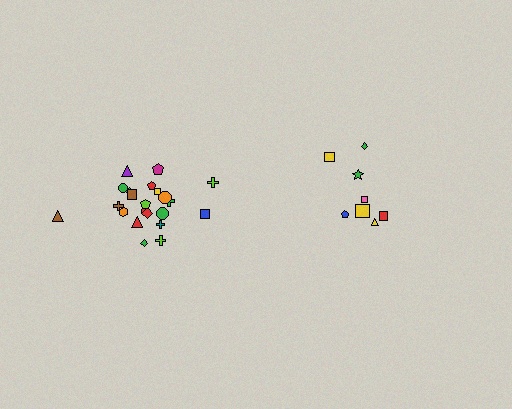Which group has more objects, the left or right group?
The left group.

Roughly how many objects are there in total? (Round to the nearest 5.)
Roughly 30 objects in total.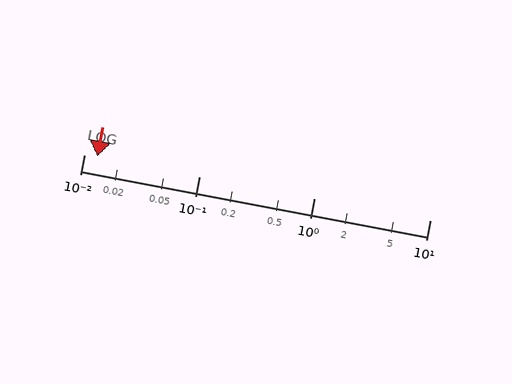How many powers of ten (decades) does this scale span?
The scale spans 3 decades, from 0.01 to 10.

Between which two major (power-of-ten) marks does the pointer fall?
The pointer is between 0.01 and 0.1.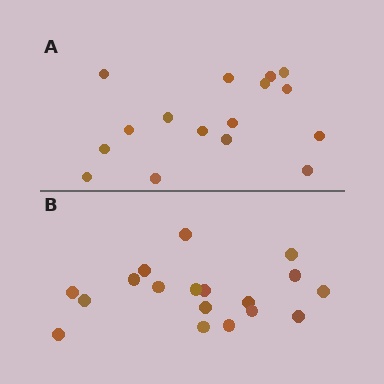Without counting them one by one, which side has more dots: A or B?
Region B (the bottom region) has more dots.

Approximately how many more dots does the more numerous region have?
Region B has just a few more — roughly 2 or 3 more dots than region A.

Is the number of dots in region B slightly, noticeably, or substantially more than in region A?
Region B has only slightly more — the two regions are fairly close. The ratio is roughly 1.1 to 1.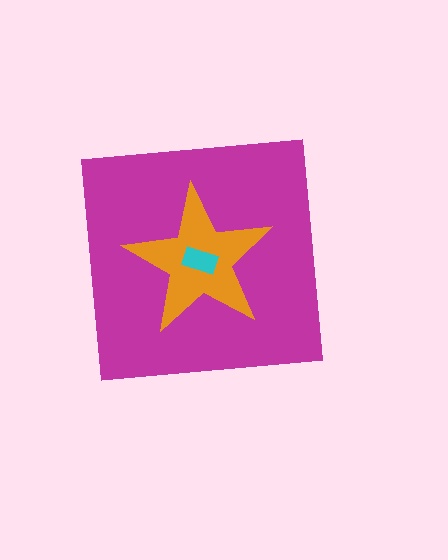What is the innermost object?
The cyan rectangle.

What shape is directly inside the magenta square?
The orange star.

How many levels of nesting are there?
3.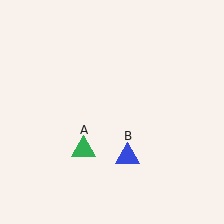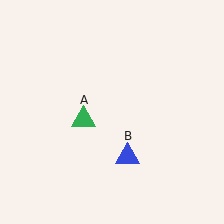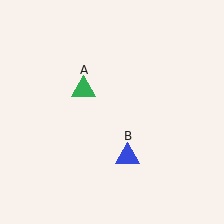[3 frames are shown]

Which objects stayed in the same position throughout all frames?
Blue triangle (object B) remained stationary.